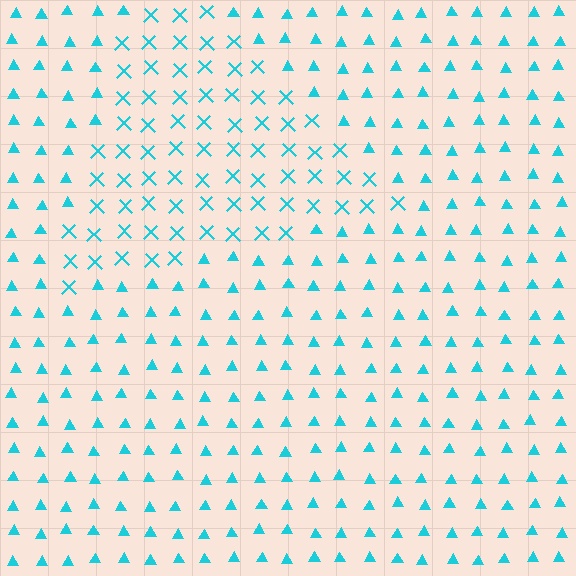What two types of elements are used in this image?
The image uses X marks inside the triangle region and triangles outside it.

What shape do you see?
I see a triangle.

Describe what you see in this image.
The image is filled with small cyan elements arranged in a uniform grid. A triangle-shaped region contains X marks, while the surrounding area contains triangles. The boundary is defined purely by the change in element shape.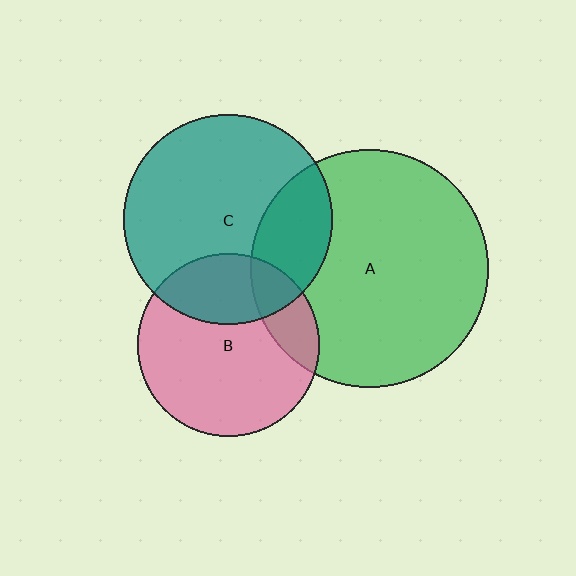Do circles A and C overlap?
Yes.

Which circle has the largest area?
Circle A (green).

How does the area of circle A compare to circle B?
Approximately 1.7 times.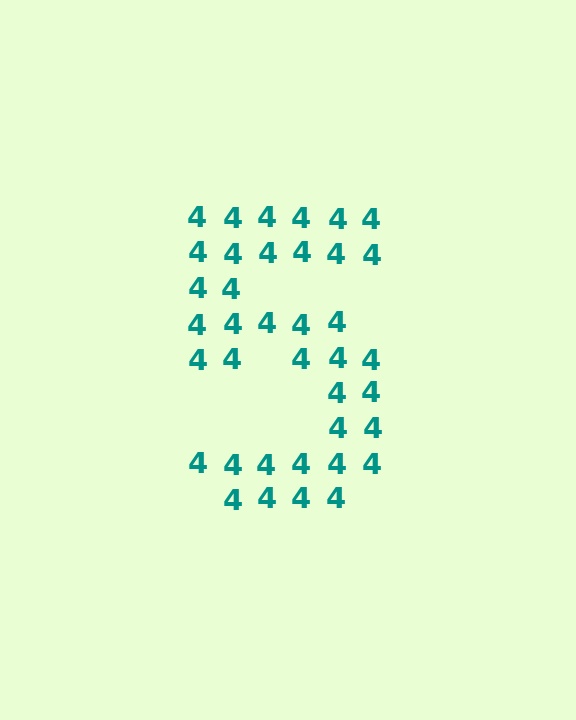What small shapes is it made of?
It is made of small digit 4's.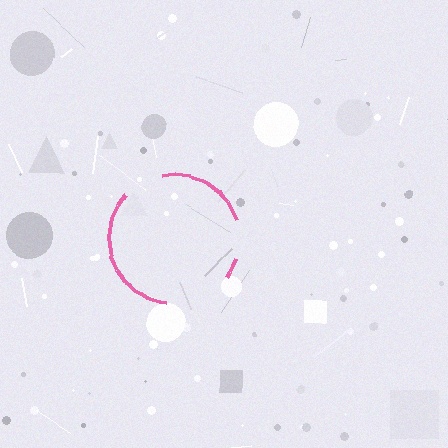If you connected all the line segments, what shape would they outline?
They would outline a circle.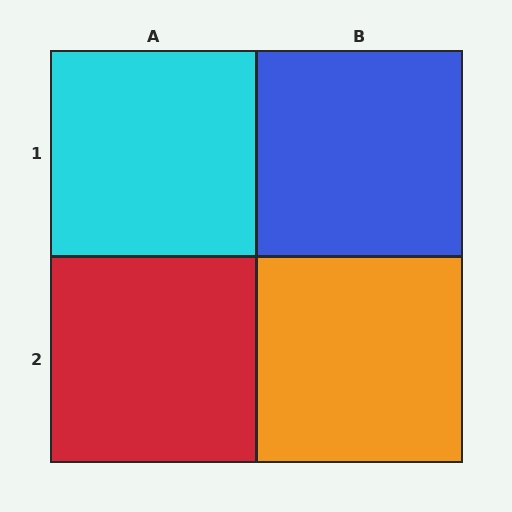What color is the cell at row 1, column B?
Blue.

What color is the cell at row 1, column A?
Cyan.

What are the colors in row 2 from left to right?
Red, orange.